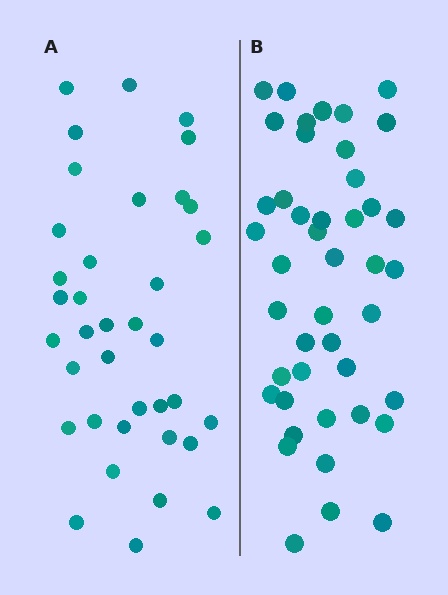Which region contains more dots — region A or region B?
Region B (the right region) has more dots.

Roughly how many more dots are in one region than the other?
Region B has roughly 8 or so more dots than region A.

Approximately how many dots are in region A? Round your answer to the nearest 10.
About 40 dots. (The exact count is 37, which rounds to 40.)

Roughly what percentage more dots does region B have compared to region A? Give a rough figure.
About 20% more.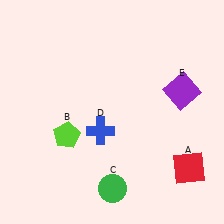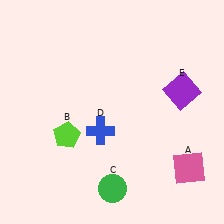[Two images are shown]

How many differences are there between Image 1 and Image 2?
There is 1 difference between the two images.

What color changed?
The square (A) changed from red in Image 1 to pink in Image 2.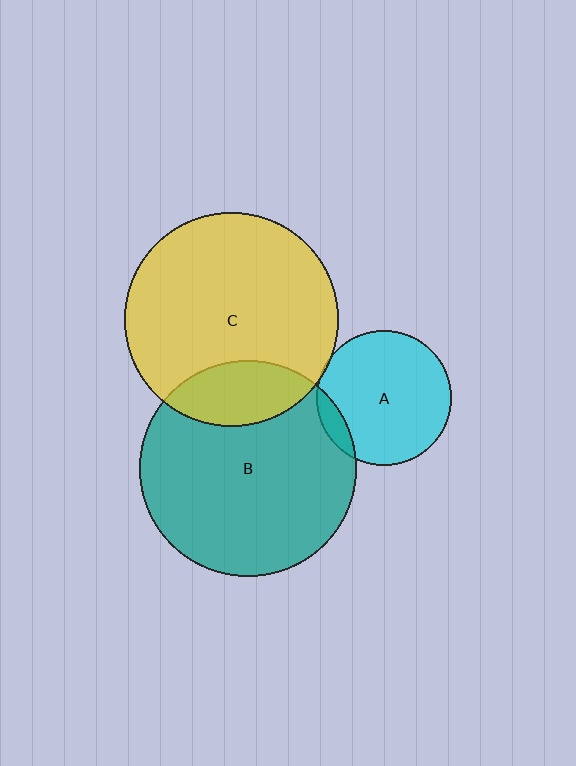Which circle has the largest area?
Circle B (teal).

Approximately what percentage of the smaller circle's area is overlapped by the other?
Approximately 20%.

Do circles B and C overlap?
Yes.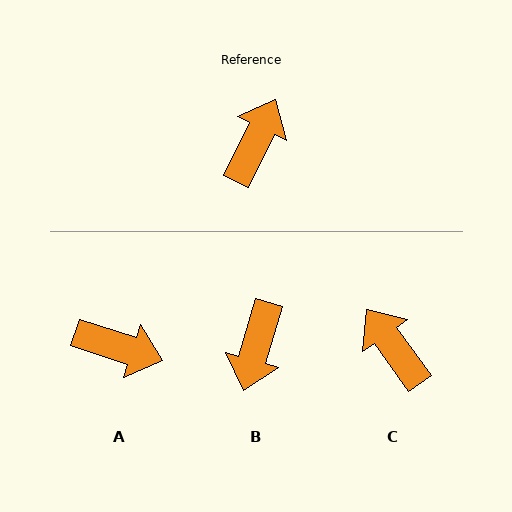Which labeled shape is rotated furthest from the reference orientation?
B, about 170 degrees away.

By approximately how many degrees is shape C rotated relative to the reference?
Approximately 61 degrees counter-clockwise.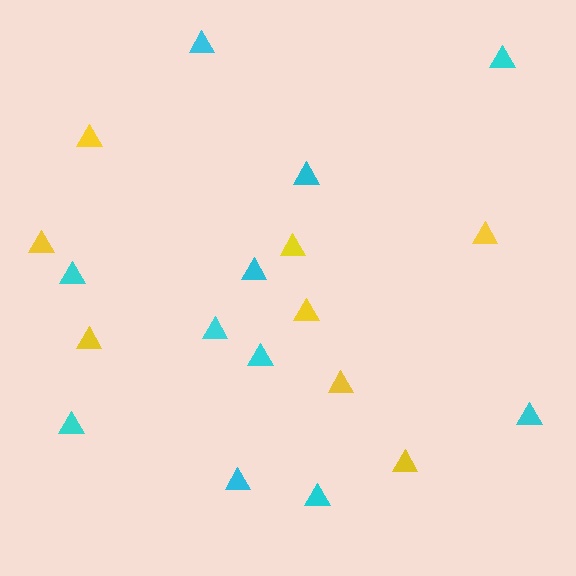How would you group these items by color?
There are 2 groups: one group of yellow triangles (8) and one group of cyan triangles (11).